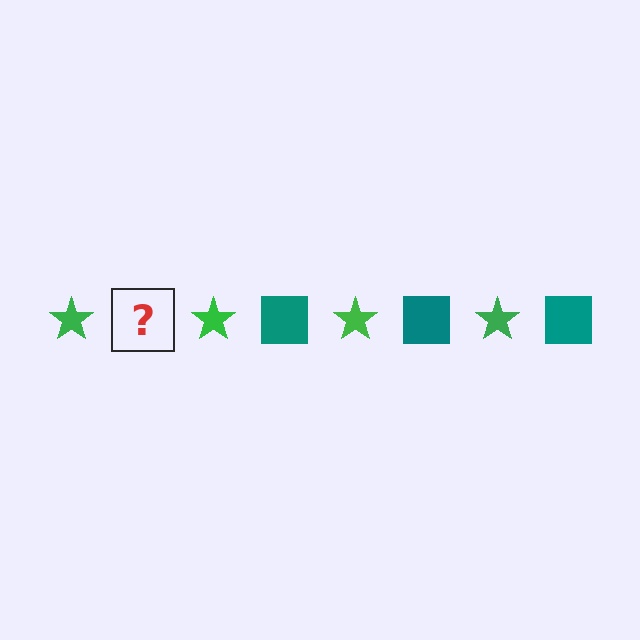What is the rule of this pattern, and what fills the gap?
The rule is that the pattern alternates between green star and teal square. The gap should be filled with a teal square.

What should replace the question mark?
The question mark should be replaced with a teal square.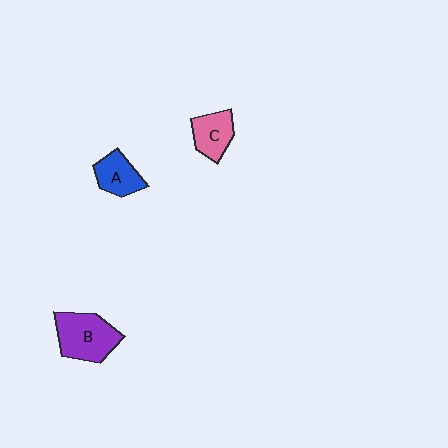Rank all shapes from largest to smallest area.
From largest to smallest: B (purple), C (pink), A (blue).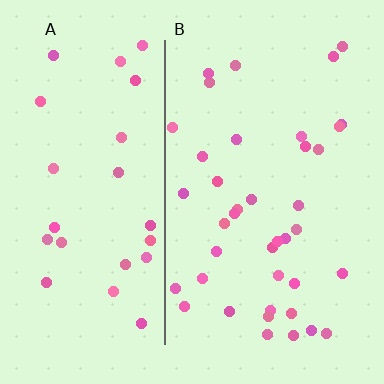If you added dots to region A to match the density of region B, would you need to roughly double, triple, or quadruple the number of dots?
Approximately double.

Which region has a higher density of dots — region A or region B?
B (the right).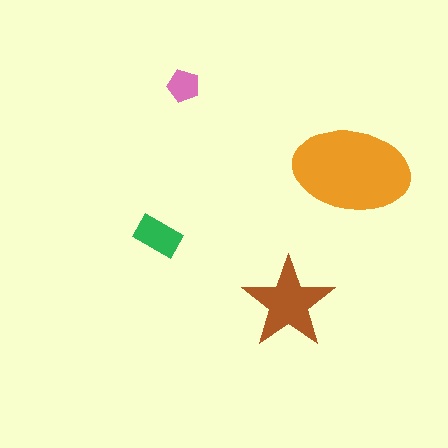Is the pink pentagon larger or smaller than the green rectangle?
Smaller.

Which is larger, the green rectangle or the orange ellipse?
The orange ellipse.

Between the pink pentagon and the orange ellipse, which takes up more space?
The orange ellipse.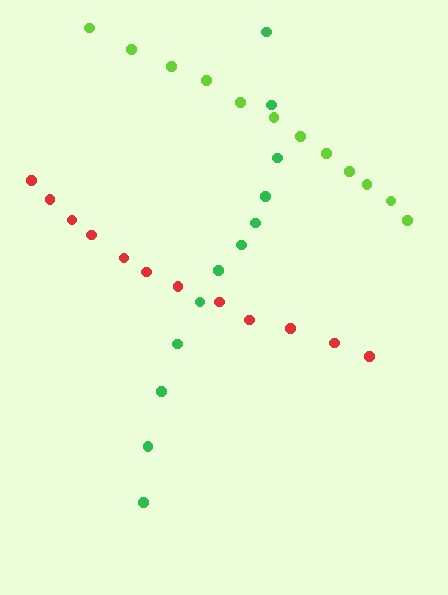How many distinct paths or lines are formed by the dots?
There are 3 distinct paths.